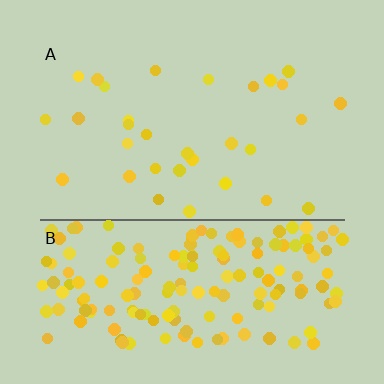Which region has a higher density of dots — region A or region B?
B (the bottom).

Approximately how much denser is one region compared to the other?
Approximately 5.6× — region B over region A.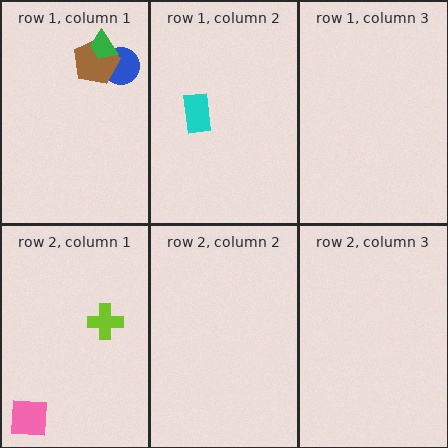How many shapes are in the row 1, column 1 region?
3.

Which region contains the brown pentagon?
The row 1, column 1 region.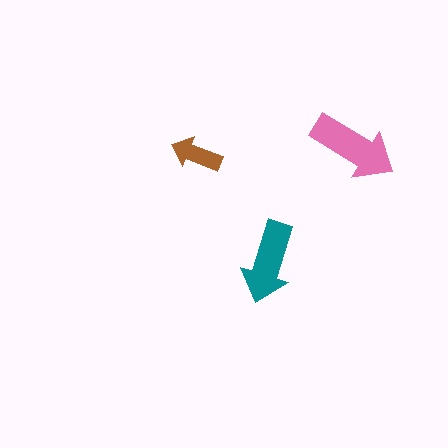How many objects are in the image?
There are 3 objects in the image.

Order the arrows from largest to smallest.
the pink one, the teal one, the brown one.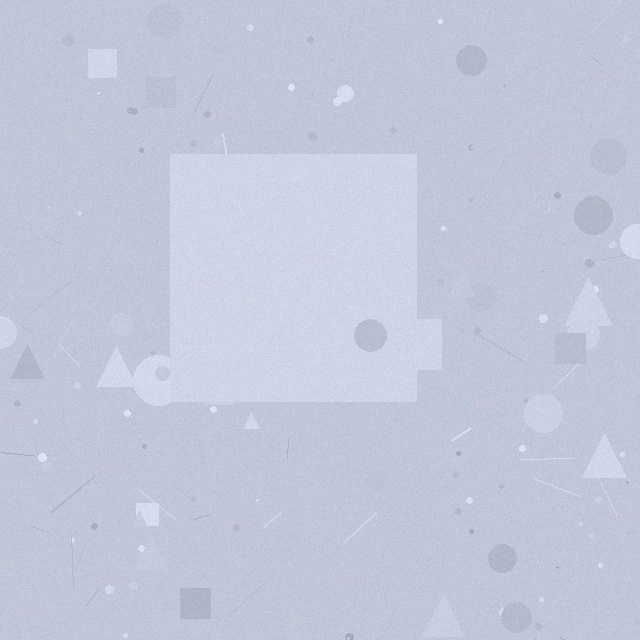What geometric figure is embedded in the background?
A square is embedded in the background.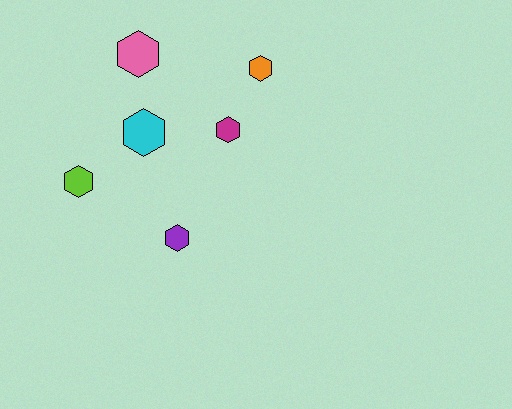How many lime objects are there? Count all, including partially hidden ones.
There is 1 lime object.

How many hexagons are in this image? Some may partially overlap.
There are 6 hexagons.